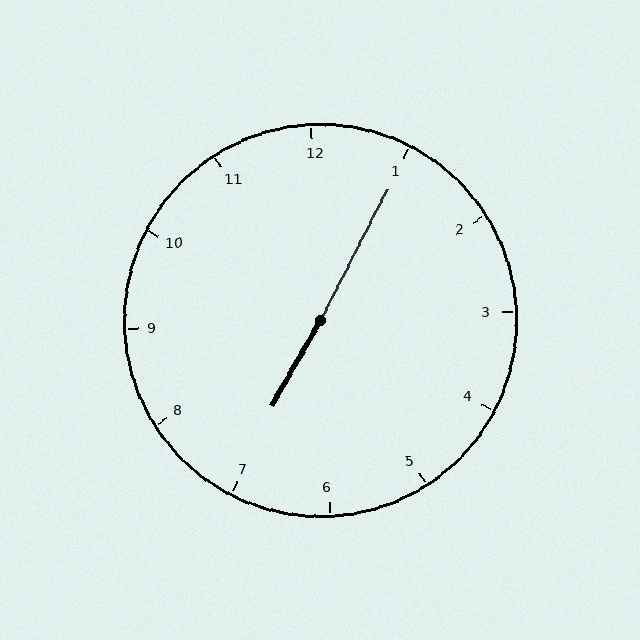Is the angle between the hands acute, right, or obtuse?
It is obtuse.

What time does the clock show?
7:05.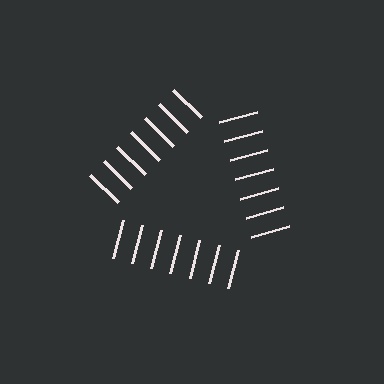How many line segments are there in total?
21 — 7 along each of the 3 edges.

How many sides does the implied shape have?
3 sides — the line-ends trace a triangle.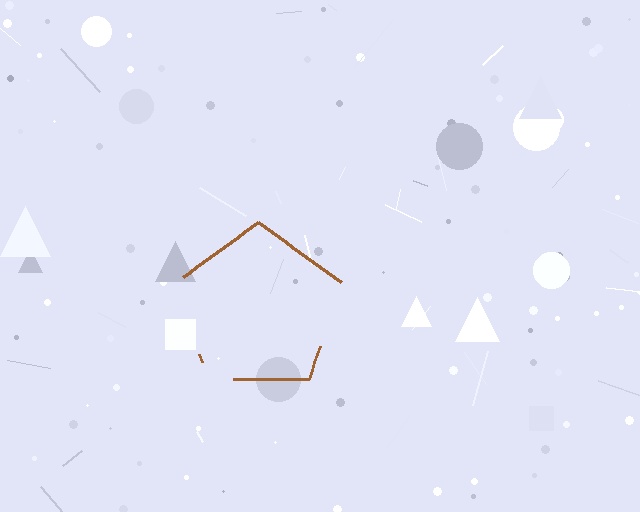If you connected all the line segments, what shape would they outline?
They would outline a pentagon.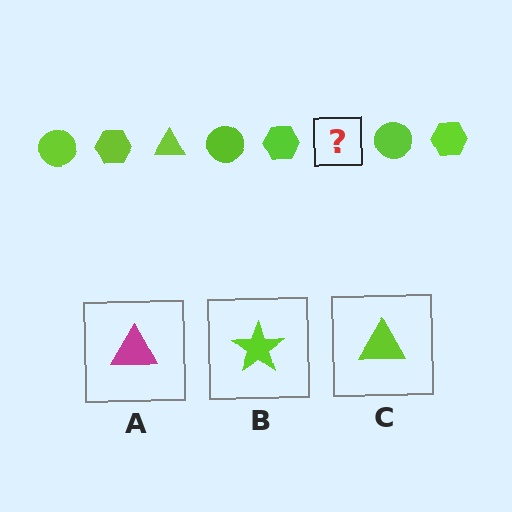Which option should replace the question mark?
Option C.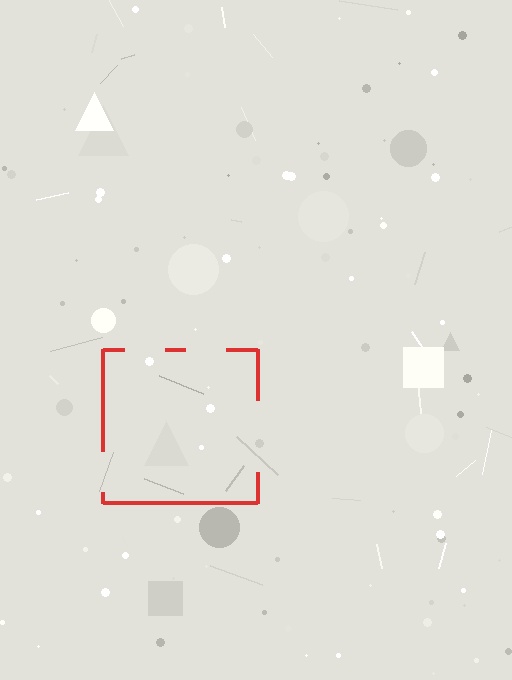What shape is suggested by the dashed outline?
The dashed outline suggests a square.